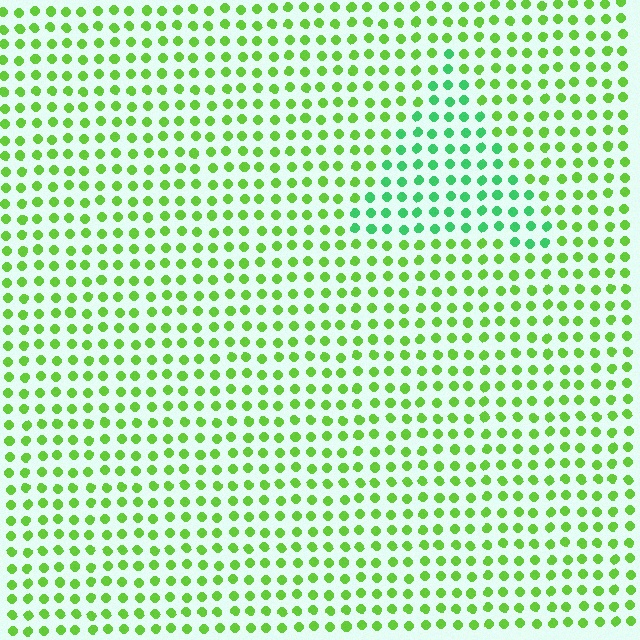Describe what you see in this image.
The image is filled with small lime elements in a uniform arrangement. A triangle-shaped region is visible where the elements are tinted to a slightly different hue, forming a subtle color boundary.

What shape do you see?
I see a triangle.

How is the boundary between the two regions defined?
The boundary is defined purely by a slight shift in hue (about 37 degrees). Spacing, size, and orientation are identical on both sides.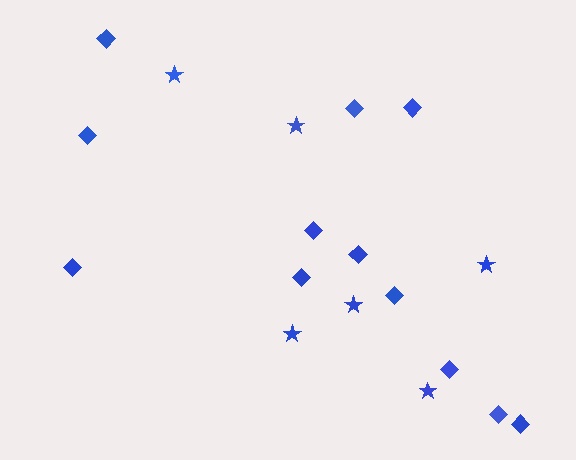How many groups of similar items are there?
There are 2 groups: one group of diamonds (12) and one group of stars (6).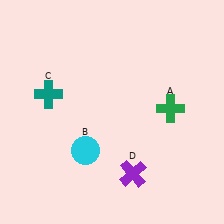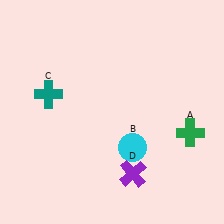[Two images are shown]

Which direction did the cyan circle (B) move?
The cyan circle (B) moved right.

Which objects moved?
The objects that moved are: the green cross (A), the cyan circle (B).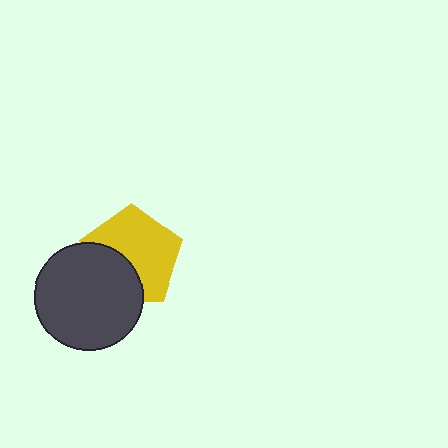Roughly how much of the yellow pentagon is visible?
About half of it is visible (roughly 64%).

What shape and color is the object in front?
The object in front is a dark gray circle.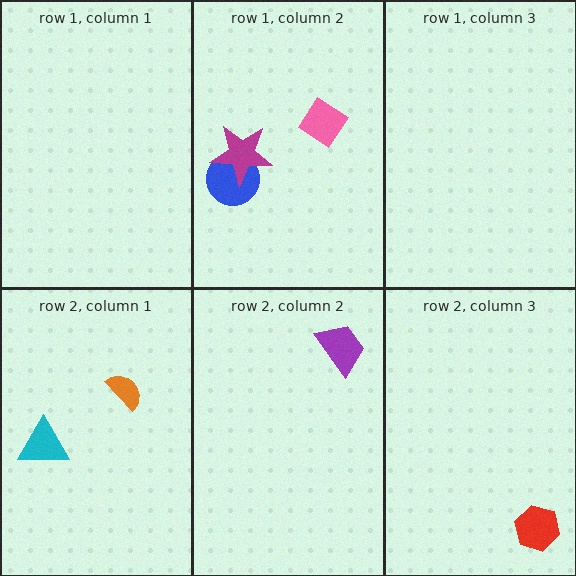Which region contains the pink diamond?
The row 1, column 2 region.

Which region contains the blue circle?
The row 1, column 2 region.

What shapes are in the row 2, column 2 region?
The purple trapezoid.